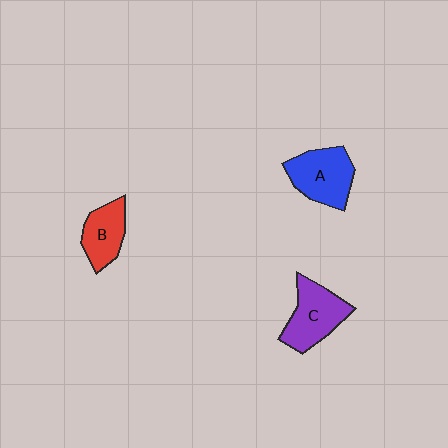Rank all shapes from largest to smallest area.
From largest to smallest: C (purple), A (blue), B (red).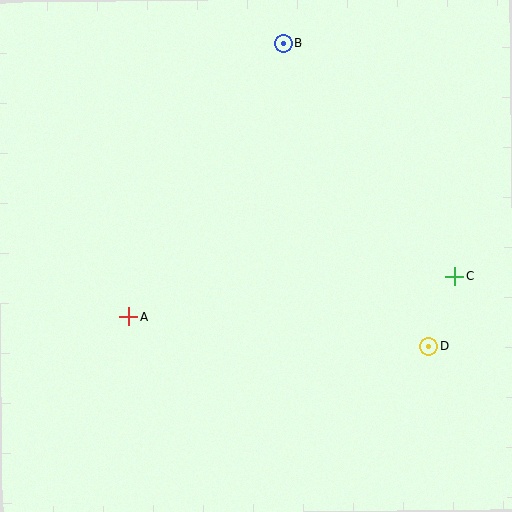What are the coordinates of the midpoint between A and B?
The midpoint between A and B is at (206, 180).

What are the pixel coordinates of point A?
Point A is at (129, 317).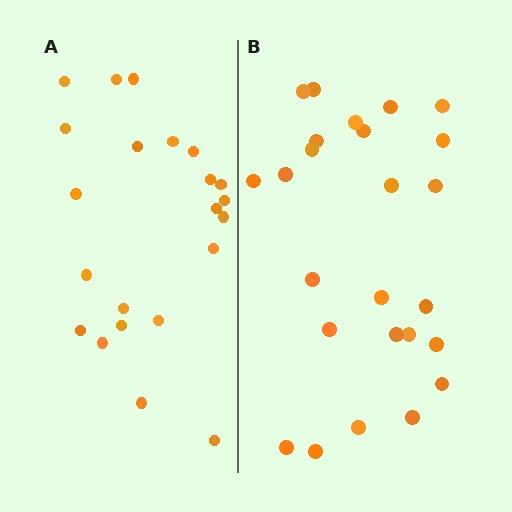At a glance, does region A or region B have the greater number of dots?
Region B (the right region) has more dots.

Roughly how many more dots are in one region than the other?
Region B has just a few more — roughly 2 or 3 more dots than region A.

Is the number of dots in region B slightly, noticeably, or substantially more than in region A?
Region B has only slightly more — the two regions are fairly close. The ratio is roughly 1.1 to 1.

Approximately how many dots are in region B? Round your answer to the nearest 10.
About 20 dots. (The exact count is 25, which rounds to 20.)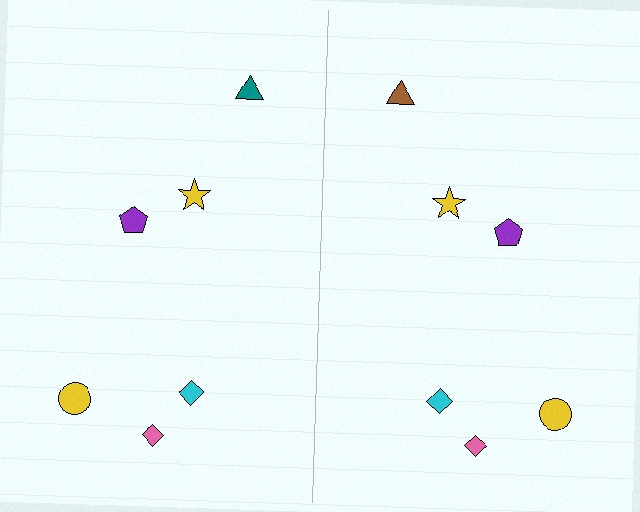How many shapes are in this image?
There are 12 shapes in this image.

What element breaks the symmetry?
The brown triangle on the right side breaks the symmetry — its mirror counterpart is teal.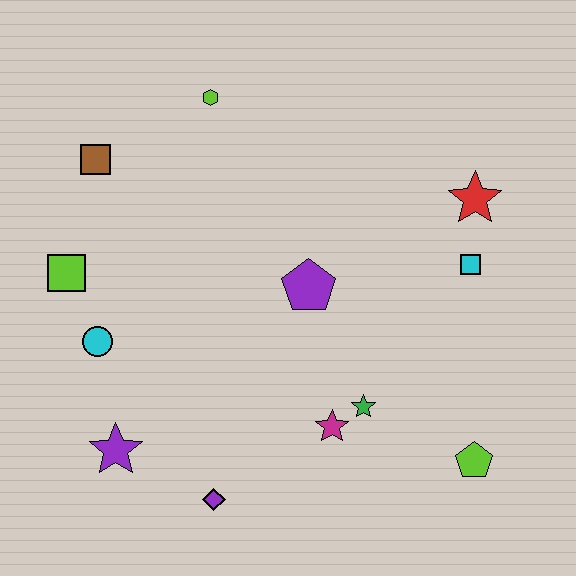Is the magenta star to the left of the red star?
Yes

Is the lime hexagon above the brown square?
Yes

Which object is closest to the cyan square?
The red star is closest to the cyan square.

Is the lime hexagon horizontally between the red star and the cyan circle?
Yes